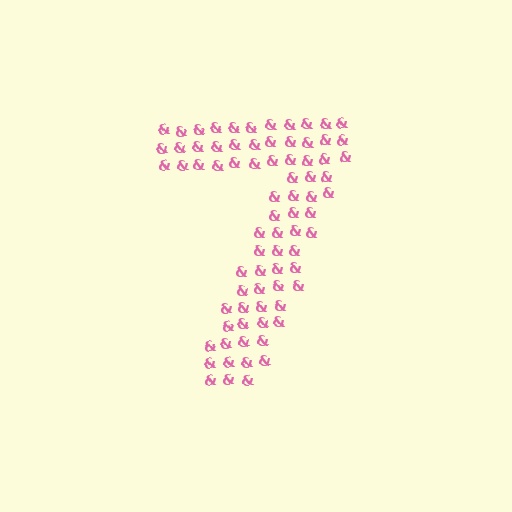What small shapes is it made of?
It is made of small ampersands.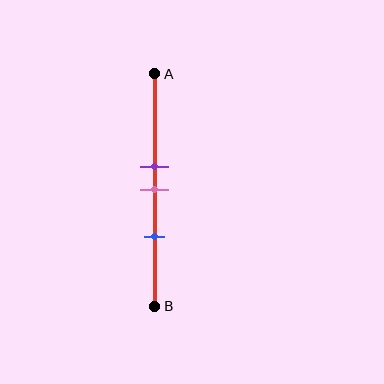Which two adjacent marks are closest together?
The purple and pink marks are the closest adjacent pair.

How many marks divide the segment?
There are 3 marks dividing the segment.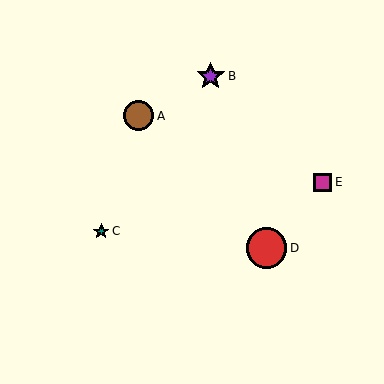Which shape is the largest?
The red circle (labeled D) is the largest.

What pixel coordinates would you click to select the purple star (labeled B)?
Click at (211, 76) to select the purple star B.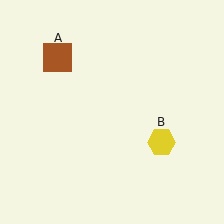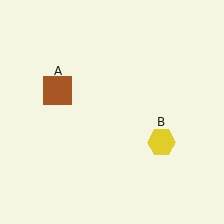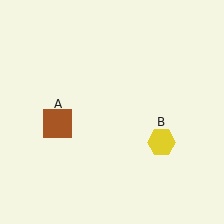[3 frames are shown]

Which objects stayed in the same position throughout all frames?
Yellow hexagon (object B) remained stationary.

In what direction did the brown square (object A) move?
The brown square (object A) moved down.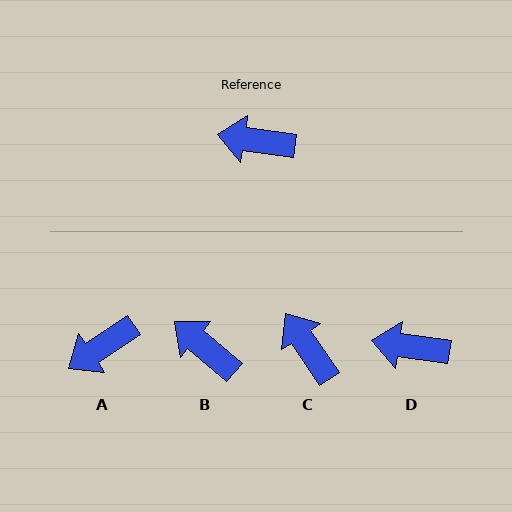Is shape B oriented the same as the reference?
No, it is off by about 32 degrees.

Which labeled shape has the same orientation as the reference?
D.